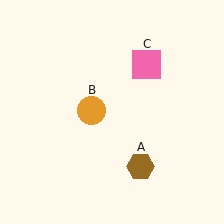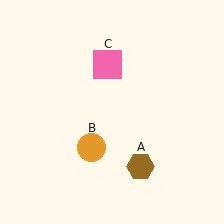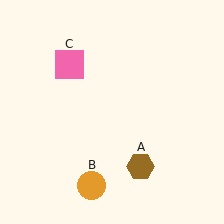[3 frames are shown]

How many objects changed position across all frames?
2 objects changed position: orange circle (object B), pink square (object C).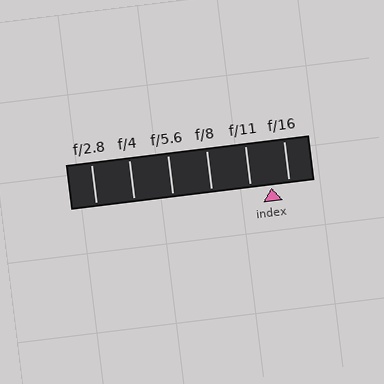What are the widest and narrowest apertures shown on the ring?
The widest aperture shown is f/2.8 and the narrowest is f/16.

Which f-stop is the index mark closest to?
The index mark is closest to f/16.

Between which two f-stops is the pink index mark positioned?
The index mark is between f/11 and f/16.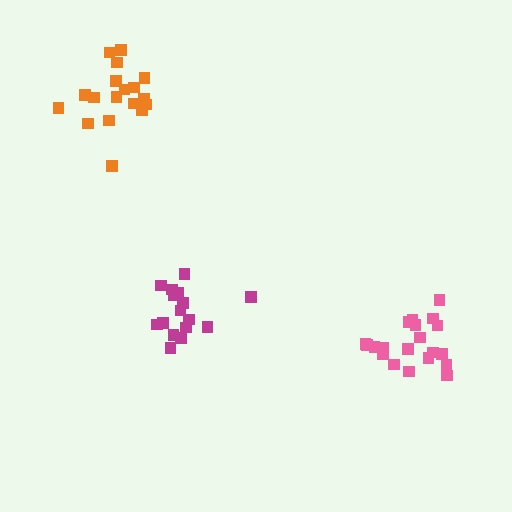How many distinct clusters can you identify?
There are 3 distinct clusters.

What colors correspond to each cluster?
The clusters are colored: magenta, orange, pink.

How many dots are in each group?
Group 1: 16 dots, Group 2: 18 dots, Group 3: 20 dots (54 total).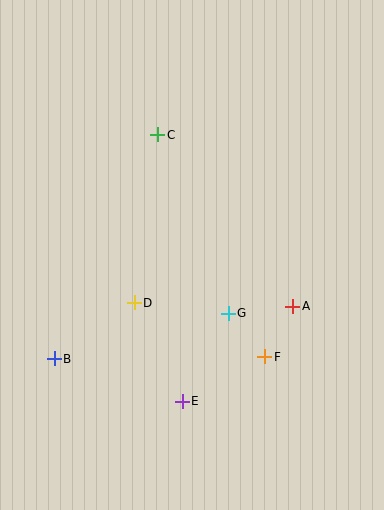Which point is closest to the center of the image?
Point G at (228, 313) is closest to the center.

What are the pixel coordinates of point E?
Point E is at (182, 401).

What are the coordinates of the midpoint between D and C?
The midpoint between D and C is at (146, 219).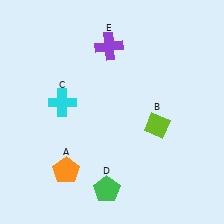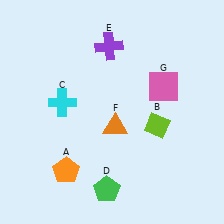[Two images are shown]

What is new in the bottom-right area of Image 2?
An orange triangle (F) was added in the bottom-right area of Image 2.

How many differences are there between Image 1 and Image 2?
There are 2 differences between the two images.